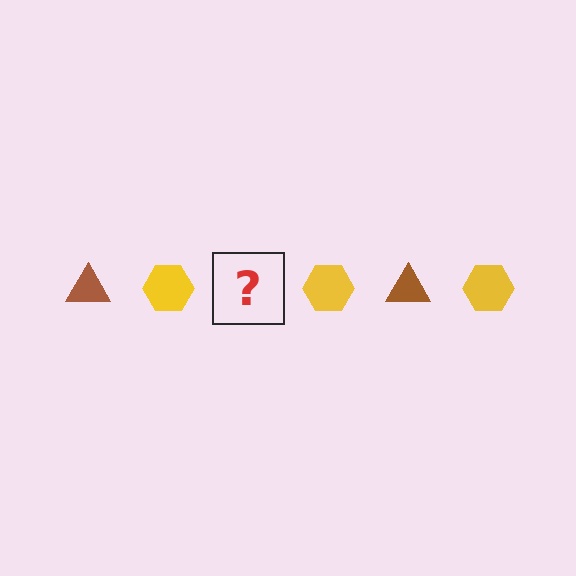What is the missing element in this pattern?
The missing element is a brown triangle.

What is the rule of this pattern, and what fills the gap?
The rule is that the pattern alternates between brown triangle and yellow hexagon. The gap should be filled with a brown triangle.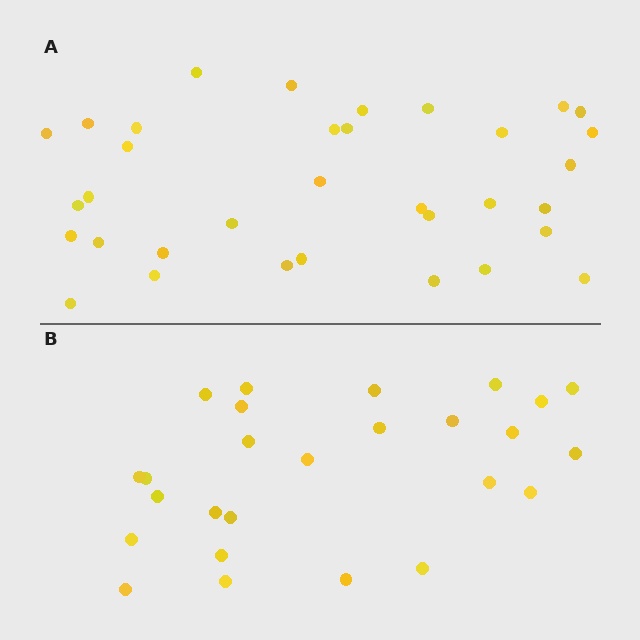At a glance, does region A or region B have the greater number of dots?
Region A (the top region) has more dots.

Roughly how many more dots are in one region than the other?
Region A has roughly 8 or so more dots than region B.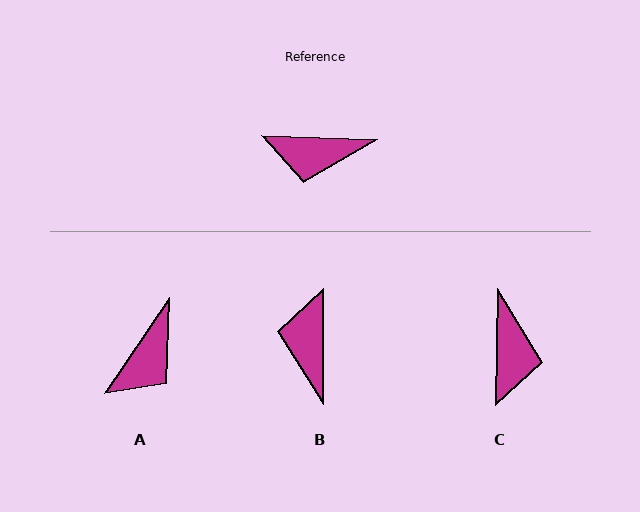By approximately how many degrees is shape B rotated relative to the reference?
Approximately 88 degrees clockwise.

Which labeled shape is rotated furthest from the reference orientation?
C, about 91 degrees away.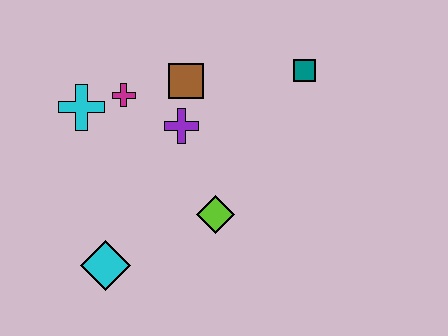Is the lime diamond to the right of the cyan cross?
Yes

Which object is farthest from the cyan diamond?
The teal square is farthest from the cyan diamond.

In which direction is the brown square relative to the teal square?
The brown square is to the left of the teal square.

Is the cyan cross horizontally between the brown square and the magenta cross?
No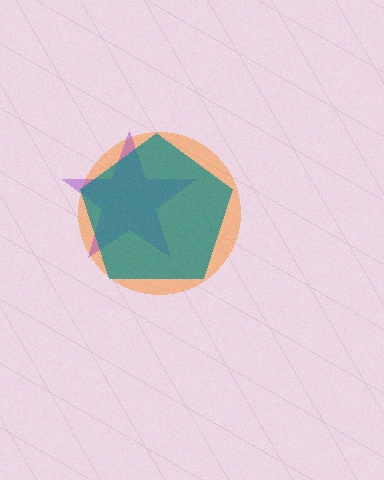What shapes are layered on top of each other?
The layered shapes are: an orange circle, a purple star, a teal pentagon.